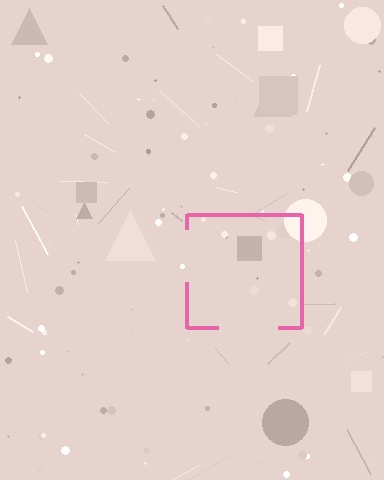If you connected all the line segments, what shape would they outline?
They would outline a square.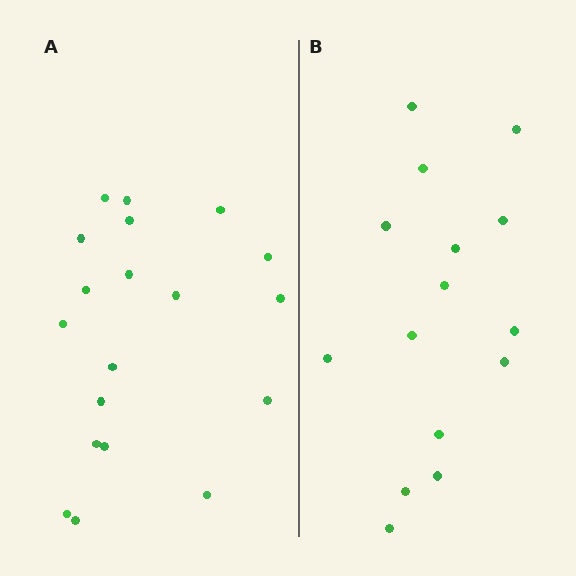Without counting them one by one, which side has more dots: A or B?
Region A (the left region) has more dots.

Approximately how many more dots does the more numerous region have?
Region A has about 4 more dots than region B.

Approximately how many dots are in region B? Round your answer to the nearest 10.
About 20 dots. (The exact count is 15, which rounds to 20.)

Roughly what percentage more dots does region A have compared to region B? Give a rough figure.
About 25% more.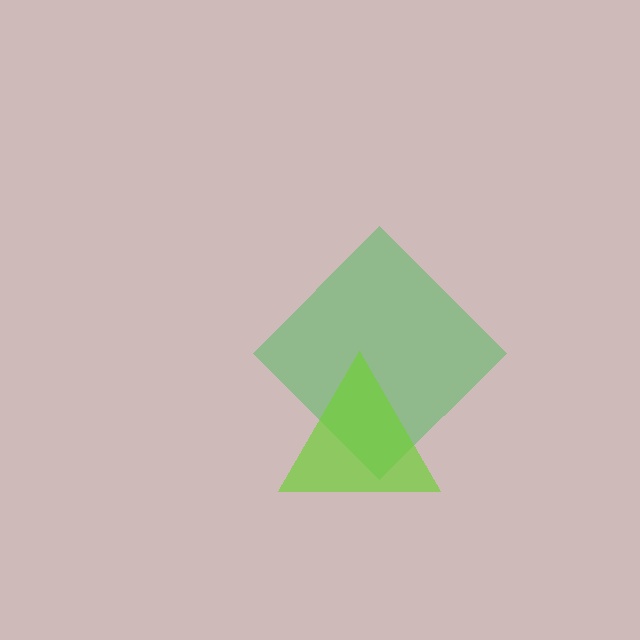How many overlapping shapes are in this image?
There are 2 overlapping shapes in the image.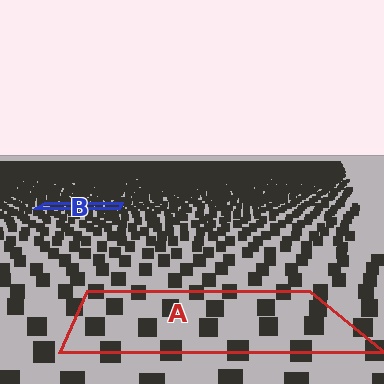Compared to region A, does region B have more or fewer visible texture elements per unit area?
Region B has more texture elements per unit area — they are packed more densely because it is farther away.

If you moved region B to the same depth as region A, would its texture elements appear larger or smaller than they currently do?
They would appear larger. At a closer depth, the same texture elements are projected at a bigger on-screen size.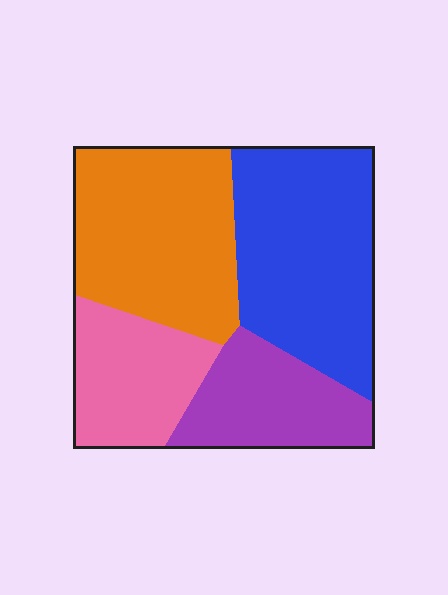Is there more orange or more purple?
Orange.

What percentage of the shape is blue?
Blue takes up between a sixth and a third of the shape.